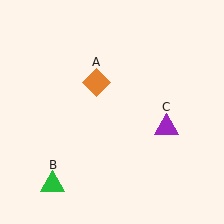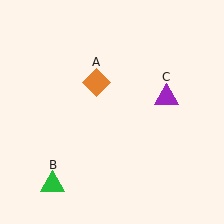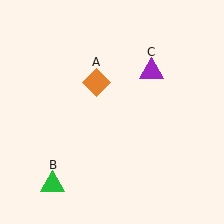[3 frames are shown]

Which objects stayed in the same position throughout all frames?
Orange diamond (object A) and green triangle (object B) remained stationary.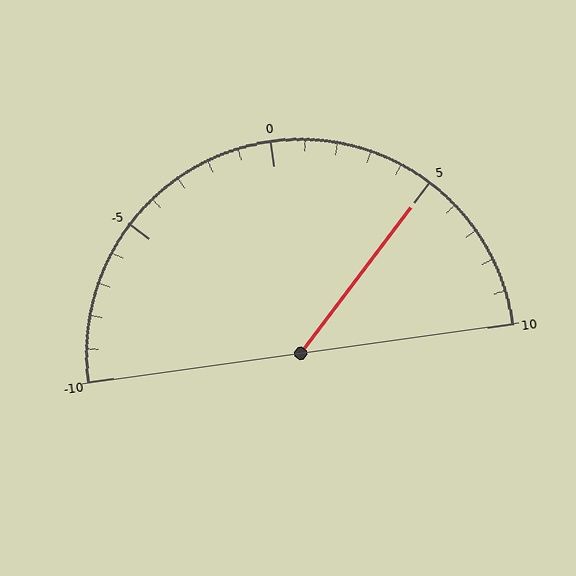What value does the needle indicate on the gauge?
The needle indicates approximately 5.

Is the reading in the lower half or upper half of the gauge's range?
The reading is in the upper half of the range (-10 to 10).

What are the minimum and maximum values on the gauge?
The gauge ranges from -10 to 10.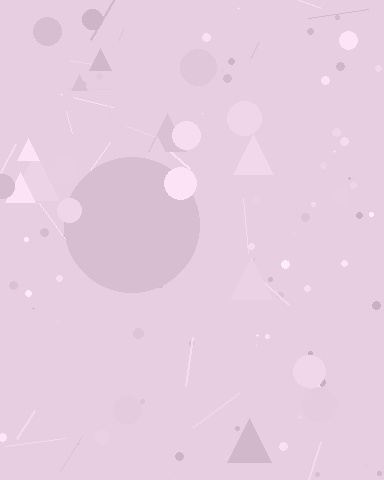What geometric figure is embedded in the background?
A circle is embedded in the background.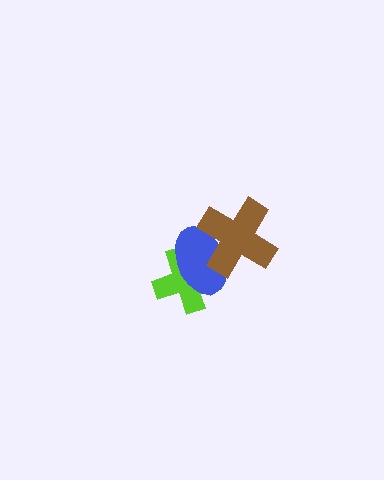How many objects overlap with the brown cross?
1 object overlaps with the brown cross.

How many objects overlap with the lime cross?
1 object overlaps with the lime cross.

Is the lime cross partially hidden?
Yes, it is partially covered by another shape.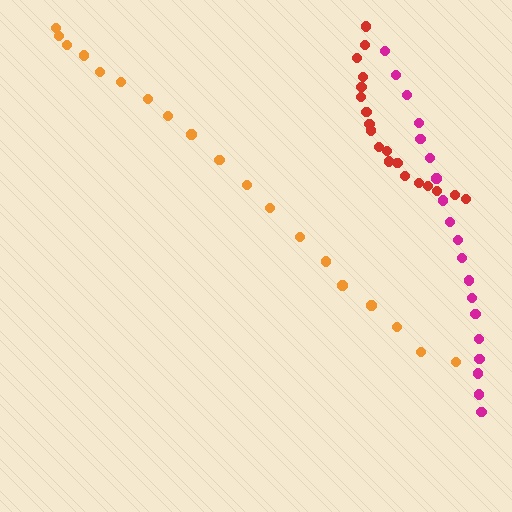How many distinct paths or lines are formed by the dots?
There are 3 distinct paths.